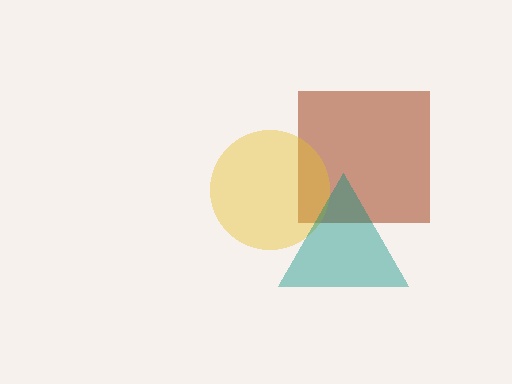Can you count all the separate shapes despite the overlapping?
Yes, there are 3 separate shapes.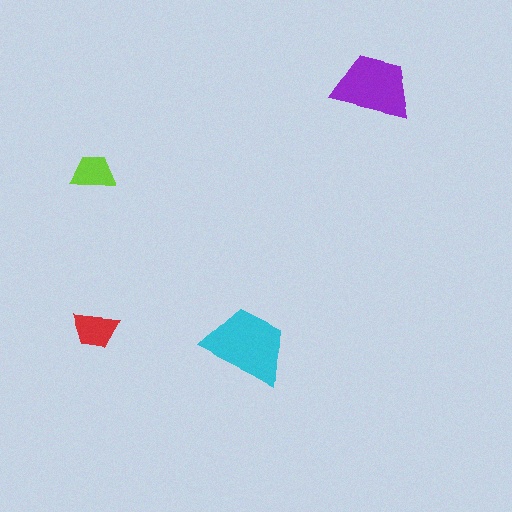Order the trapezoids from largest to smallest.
the cyan one, the purple one, the red one, the lime one.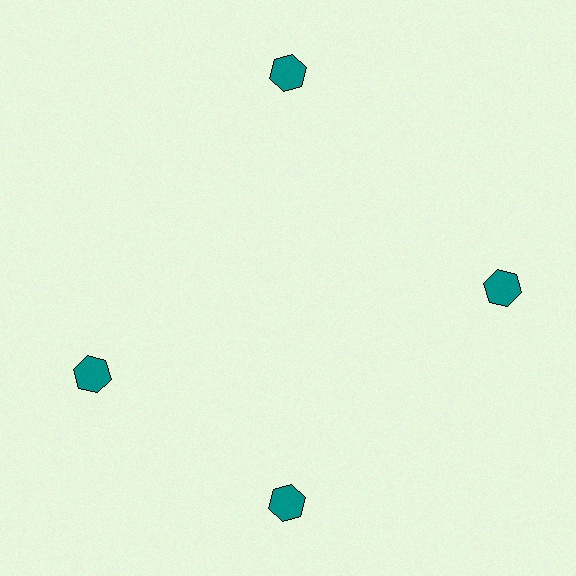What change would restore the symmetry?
The symmetry would be restored by rotating it back into even spacing with its neighbors so that all 4 hexagons sit at equal angles and equal distance from the center.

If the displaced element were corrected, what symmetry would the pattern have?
It would have 4-fold rotational symmetry — the pattern would map onto itself every 90 degrees.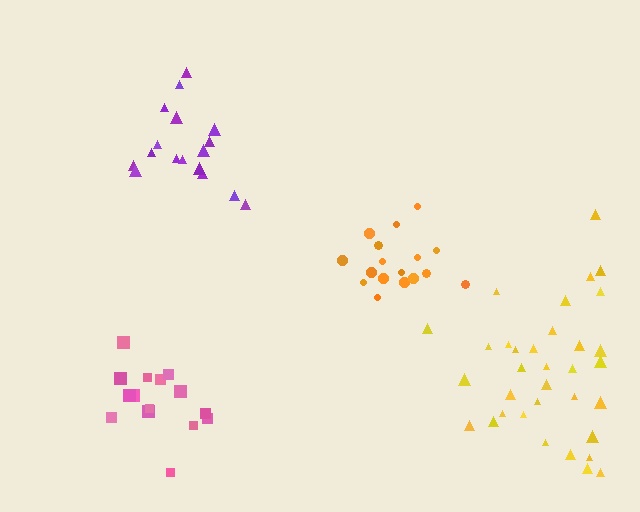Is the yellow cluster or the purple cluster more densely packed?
Purple.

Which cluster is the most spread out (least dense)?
Yellow.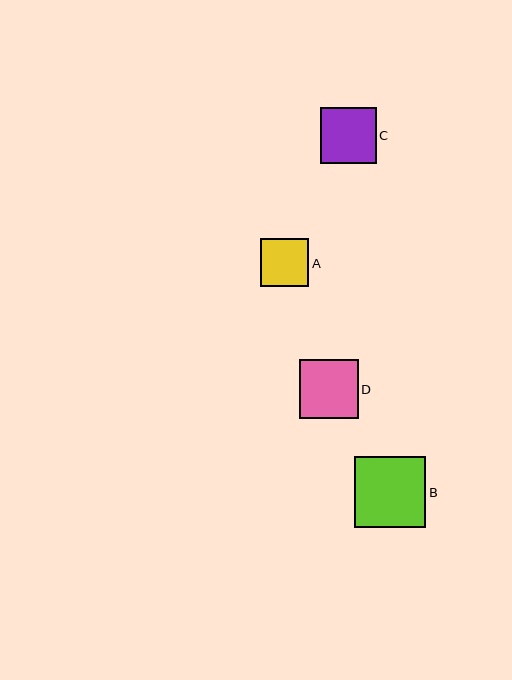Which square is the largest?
Square B is the largest with a size of approximately 71 pixels.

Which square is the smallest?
Square A is the smallest with a size of approximately 48 pixels.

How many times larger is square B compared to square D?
Square B is approximately 1.2 times the size of square D.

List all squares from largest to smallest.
From largest to smallest: B, D, C, A.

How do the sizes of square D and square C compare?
Square D and square C are approximately the same size.